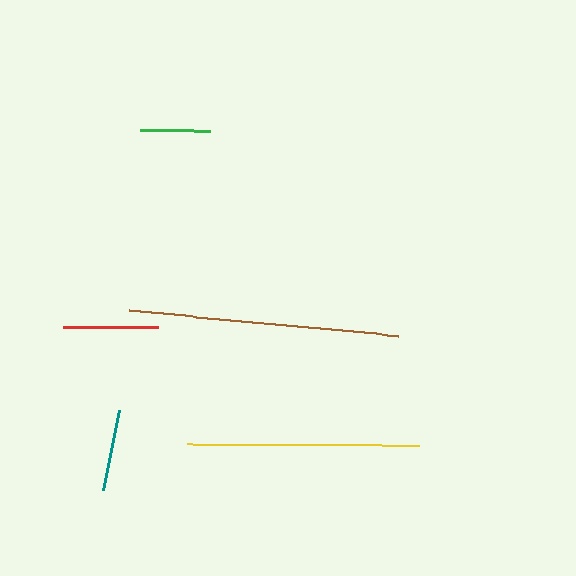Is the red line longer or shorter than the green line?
The red line is longer than the green line.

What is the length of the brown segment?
The brown segment is approximately 270 pixels long.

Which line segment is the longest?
The brown line is the longest at approximately 270 pixels.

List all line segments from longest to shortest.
From longest to shortest: brown, yellow, red, teal, green.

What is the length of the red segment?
The red segment is approximately 95 pixels long.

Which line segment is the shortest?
The green line is the shortest at approximately 69 pixels.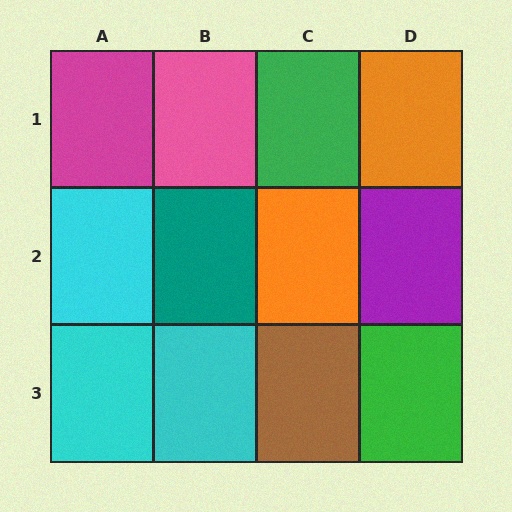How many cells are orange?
2 cells are orange.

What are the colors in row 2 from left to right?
Cyan, teal, orange, purple.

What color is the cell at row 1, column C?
Green.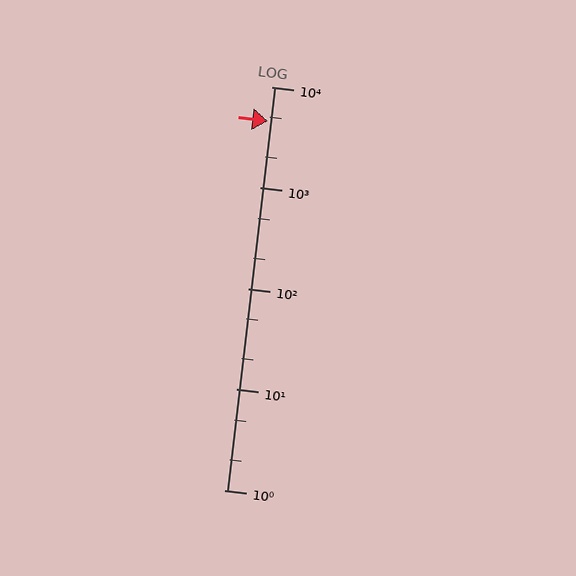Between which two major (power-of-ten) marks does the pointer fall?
The pointer is between 1000 and 10000.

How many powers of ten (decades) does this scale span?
The scale spans 4 decades, from 1 to 10000.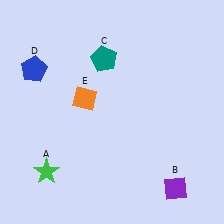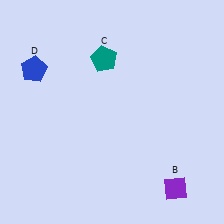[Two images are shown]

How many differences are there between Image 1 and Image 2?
There are 2 differences between the two images.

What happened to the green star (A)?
The green star (A) was removed in Image 2. It was in the bottom-left area of Image 1.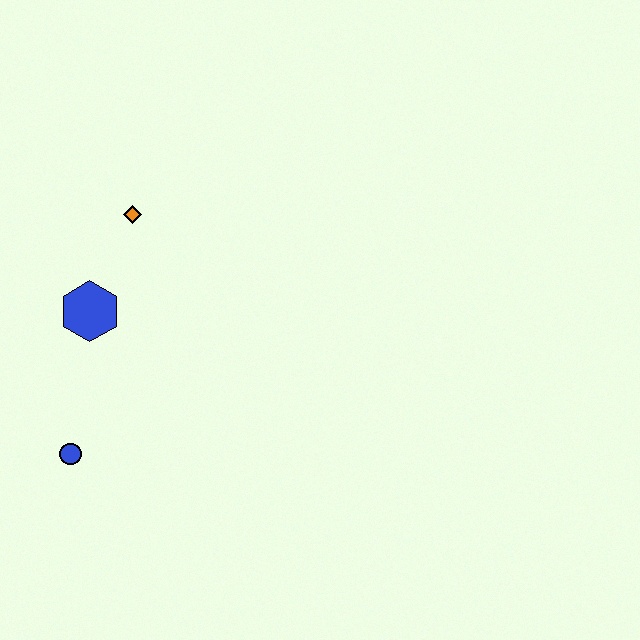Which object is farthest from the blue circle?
The orange diamond is farthest from the blue circle.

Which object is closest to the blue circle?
The blue hexagon is closest to the blue circle.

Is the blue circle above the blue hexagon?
No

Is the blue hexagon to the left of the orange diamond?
Yes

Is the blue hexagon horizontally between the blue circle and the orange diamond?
Yes